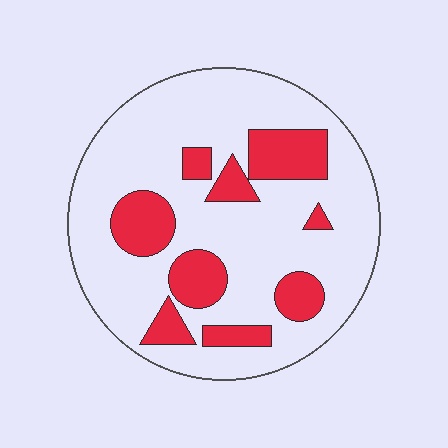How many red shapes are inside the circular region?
9.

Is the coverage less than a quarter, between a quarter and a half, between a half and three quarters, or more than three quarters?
Less than a quarter.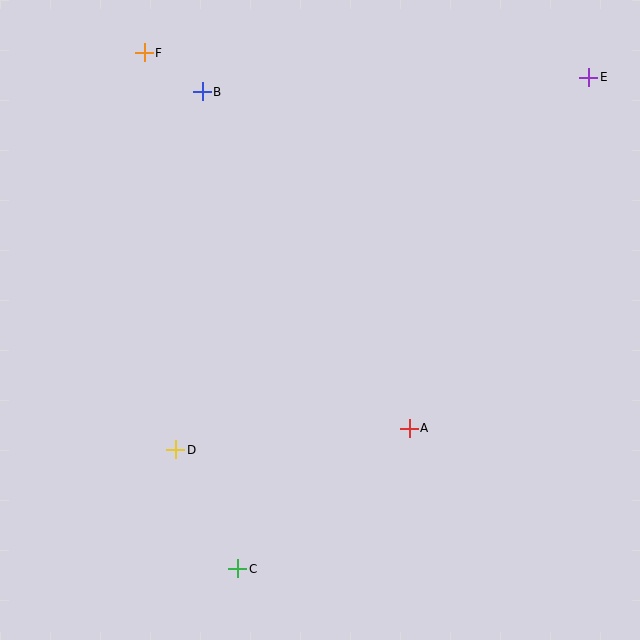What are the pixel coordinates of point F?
Point F is at (144, 53).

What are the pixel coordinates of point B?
Point B is at (202, 92).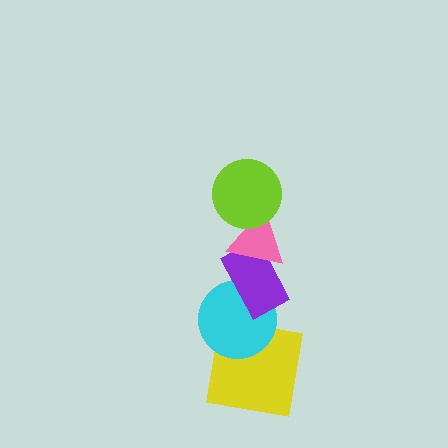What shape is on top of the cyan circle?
The purple rectangle is on top of the cyan circle.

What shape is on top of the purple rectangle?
The pink triangle is on top of the purple rectangle.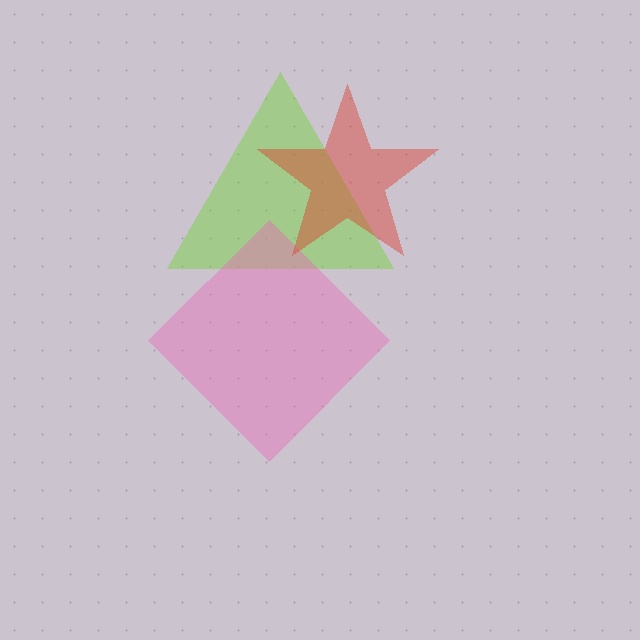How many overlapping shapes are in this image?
There are 3 overlapping shapes in the image.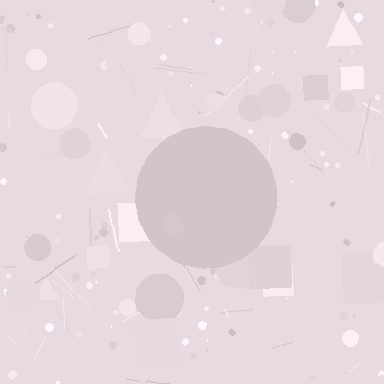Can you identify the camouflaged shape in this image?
The camouflaged shape is a circle.